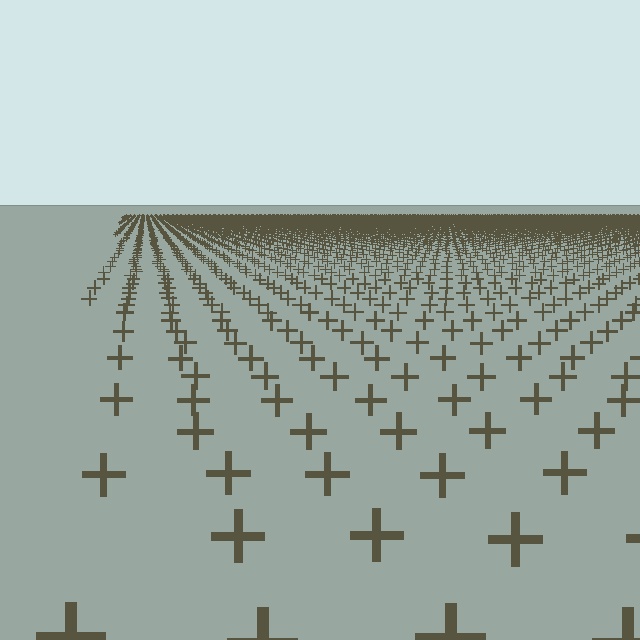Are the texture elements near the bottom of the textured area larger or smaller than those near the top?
Larger. Near the bottom, elements are closer to the viewer and appear at a bigger on-screen size.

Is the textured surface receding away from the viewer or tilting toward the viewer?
The surface is receding away from the viewer. Texture elements get smaller and denser toward the top.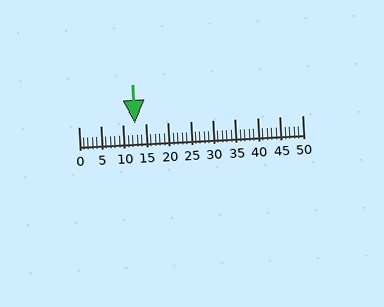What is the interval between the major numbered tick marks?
The major tick marks are spaced 5 units apart.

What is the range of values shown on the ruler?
The ruler shows values from 0 to 50.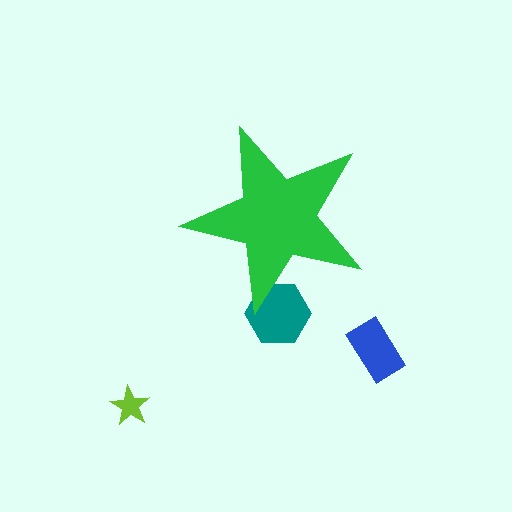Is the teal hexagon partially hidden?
Yes, the teal hexagon is partially hidden behind the green star.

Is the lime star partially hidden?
No, the lime star is fully visible.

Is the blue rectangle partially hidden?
No, the blue rectangle is fully visible.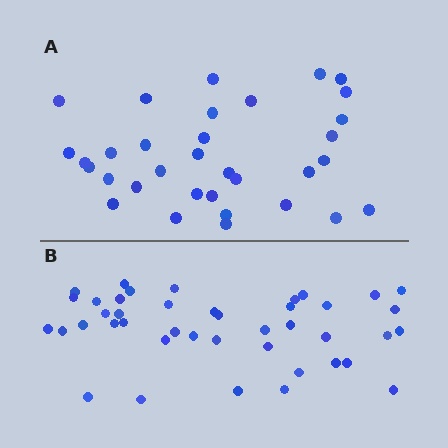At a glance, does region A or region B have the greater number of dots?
Region B (the bottom region) has more dots.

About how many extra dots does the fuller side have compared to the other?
Region B has roughly 8 or so more dots than region A.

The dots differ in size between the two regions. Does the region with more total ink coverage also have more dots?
No. Region A has more total ink coverage because its dots are larger, but region B actually contains more individual dots. Total area can be misleading — the number of items is what matters here.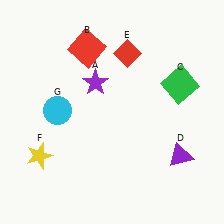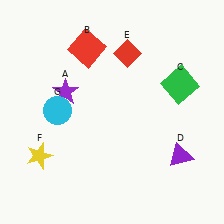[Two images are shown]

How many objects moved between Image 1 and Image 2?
1 object moved between the two images.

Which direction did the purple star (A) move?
The purple star (A) moved left.